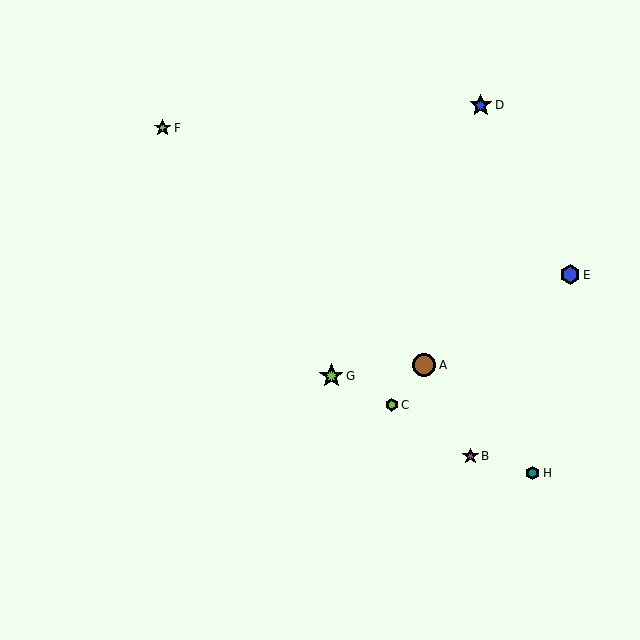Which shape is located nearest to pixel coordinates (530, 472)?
The teal hexagon (labeled H) at (533, 473) is nearest to that location.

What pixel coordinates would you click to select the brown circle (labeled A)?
Click at (424, 365) to select the brown circle A.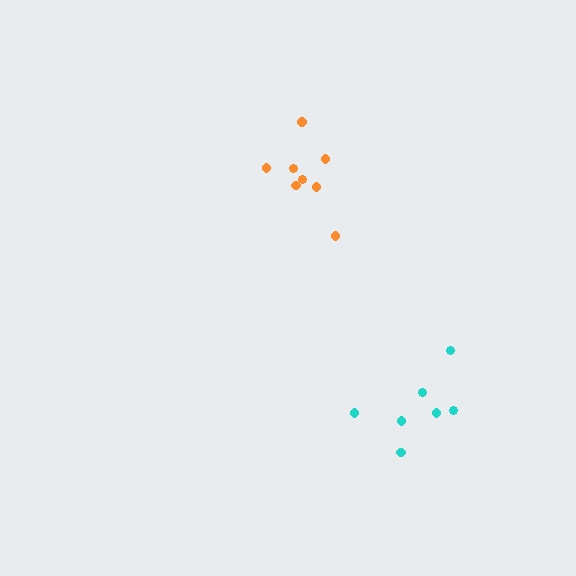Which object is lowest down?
The cyan cluster is bottommost.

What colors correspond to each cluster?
The clusters are colored: orange, cyan.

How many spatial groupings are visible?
There are 2 spatial groupings.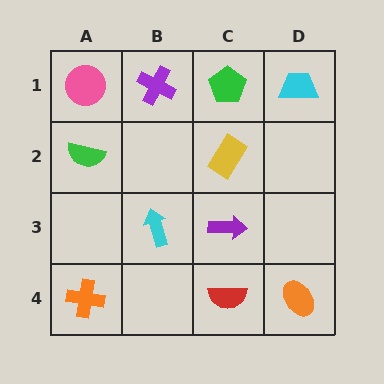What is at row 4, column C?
A red semicircle.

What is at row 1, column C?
A green pentagon.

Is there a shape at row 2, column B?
No, that cell is empty.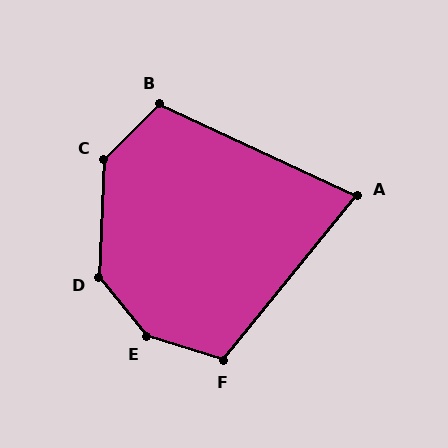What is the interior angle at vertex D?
Approximately 138 degrees (obtuse).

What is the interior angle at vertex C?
Approximately 138 degrees (obtuse).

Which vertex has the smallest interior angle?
A, at approximately 76 degrees.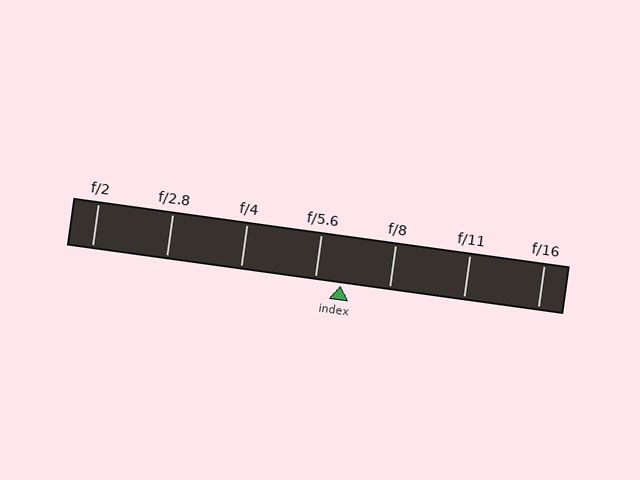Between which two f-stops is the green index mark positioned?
The index mark is between f/5.6 and f/8.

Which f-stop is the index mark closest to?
The index mark is closest to f/5.6.